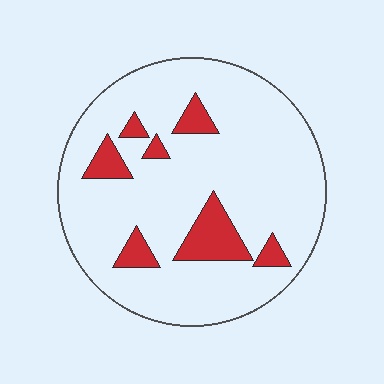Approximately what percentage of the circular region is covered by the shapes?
Approximately 15%.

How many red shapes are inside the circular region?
7.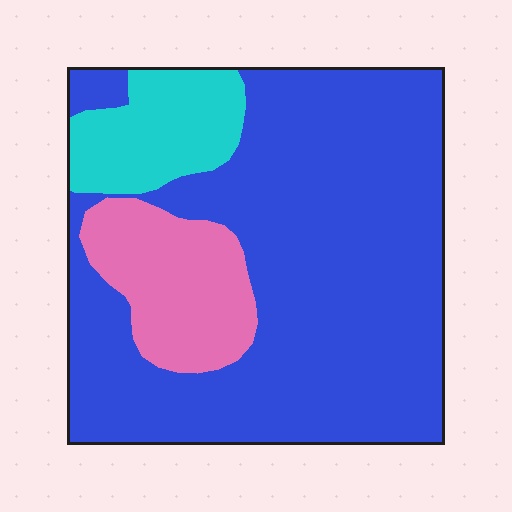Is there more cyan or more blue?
Blue.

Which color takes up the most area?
Blue, at roughly 75%.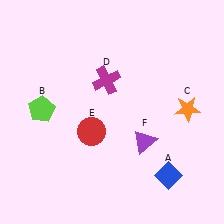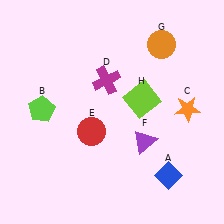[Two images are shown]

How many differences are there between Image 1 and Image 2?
There are 2 differences between the two images.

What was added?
An orange circle (G), a lime square (H) were added in Image 2.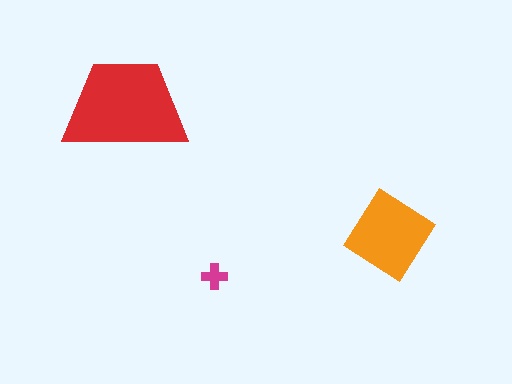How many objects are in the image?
There are 3 objects in the image.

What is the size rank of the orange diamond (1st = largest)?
2nd.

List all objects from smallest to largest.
The magenta cross, the orange diamond, the red trapezoid.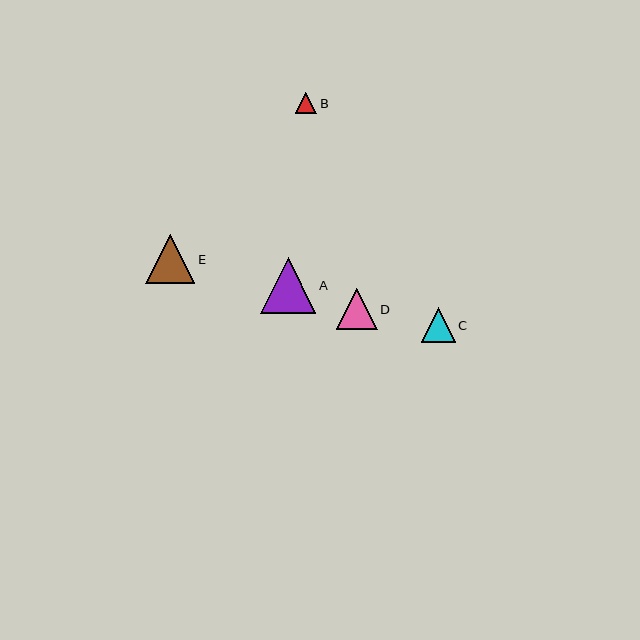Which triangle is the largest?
Triangle A is the largest with a size of approximately 55 pixels.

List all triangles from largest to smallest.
From largest to smallest: A, E, D, C, B.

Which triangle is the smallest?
Triangle B is the smallest with a size of approximately 21 pixels.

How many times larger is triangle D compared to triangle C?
Triangle D is approximately 1.2 times the size of triangle C.